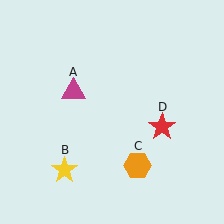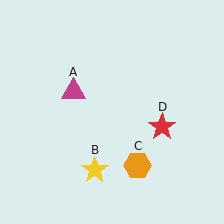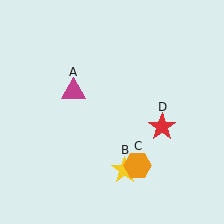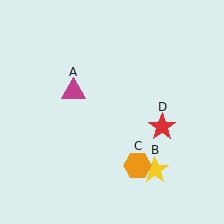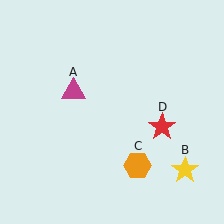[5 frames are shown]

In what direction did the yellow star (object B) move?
The yellow star (object B) moved right.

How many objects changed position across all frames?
1 object changed position: yellow star (object B).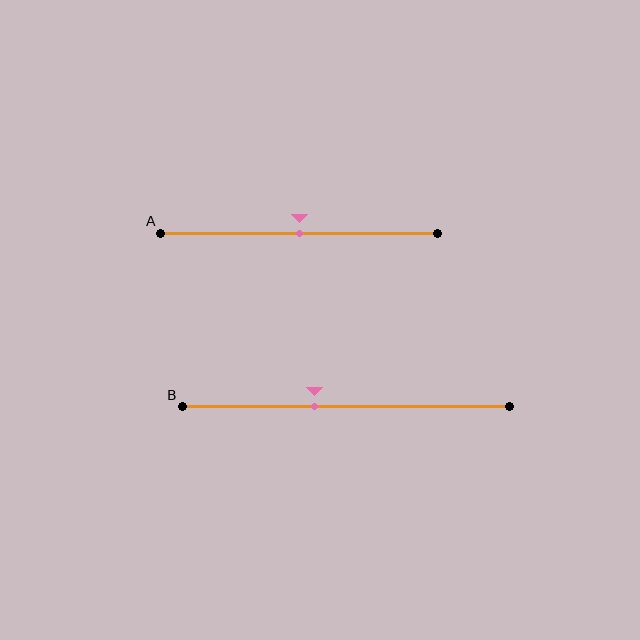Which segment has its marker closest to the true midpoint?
Segment A has its marker closest to the true midpoint.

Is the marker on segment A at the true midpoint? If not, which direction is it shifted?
Yes, the marker on segment A is at the true midpoint.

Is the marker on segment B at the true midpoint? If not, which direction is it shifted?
No, the marker on segment B is shifted to the left by about 10% of the segment length.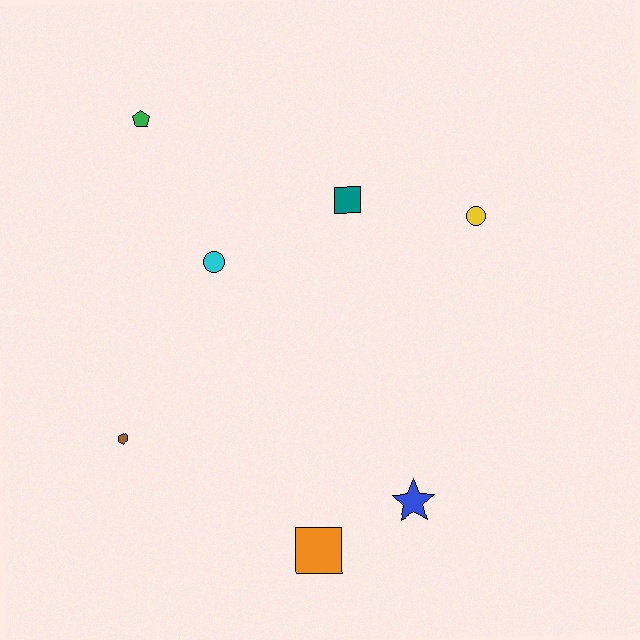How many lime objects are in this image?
There are no lime objects.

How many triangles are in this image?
There are no triangles.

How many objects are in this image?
There are 7 objects.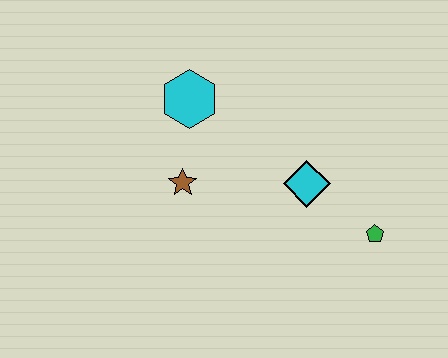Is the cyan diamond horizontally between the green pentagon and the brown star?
Yes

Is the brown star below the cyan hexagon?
Yes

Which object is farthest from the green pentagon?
The cyan hexagon is farthest from the green pentagon.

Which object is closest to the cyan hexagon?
The brown star is closest to the cyan hexagon.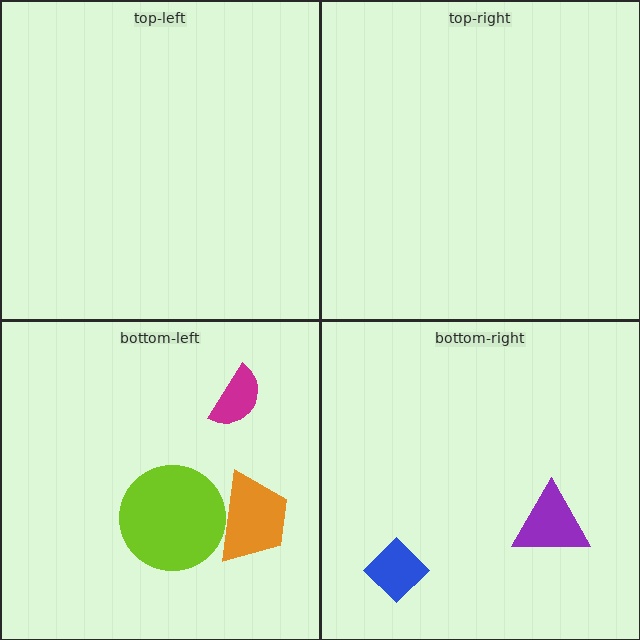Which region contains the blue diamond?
The bottom-right region.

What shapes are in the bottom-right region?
The blue diamond, the purple triangle.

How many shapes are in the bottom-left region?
3.